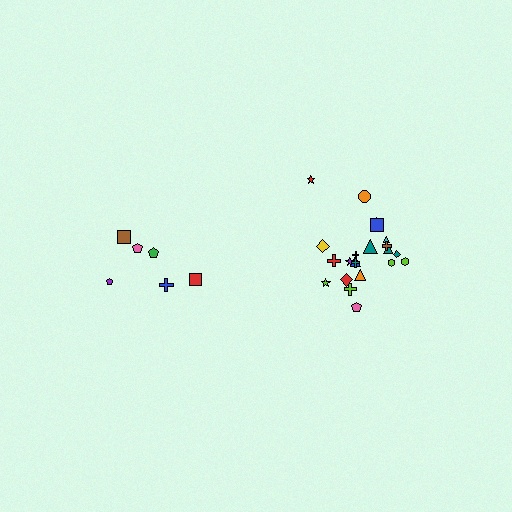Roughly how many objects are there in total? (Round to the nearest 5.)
Roughly 30 objects in total.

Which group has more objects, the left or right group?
The right group.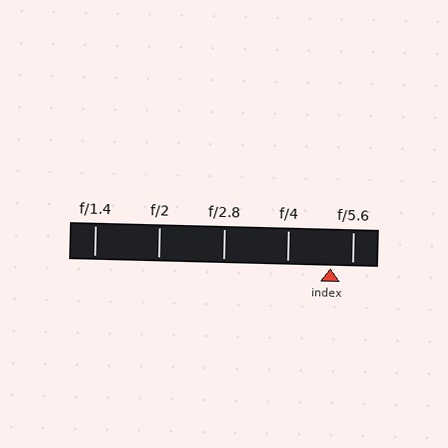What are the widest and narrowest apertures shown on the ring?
The widest aperture shown is f/1.4 and the narrowest is f/5.6.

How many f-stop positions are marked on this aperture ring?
There are 5 f-stop positions marked.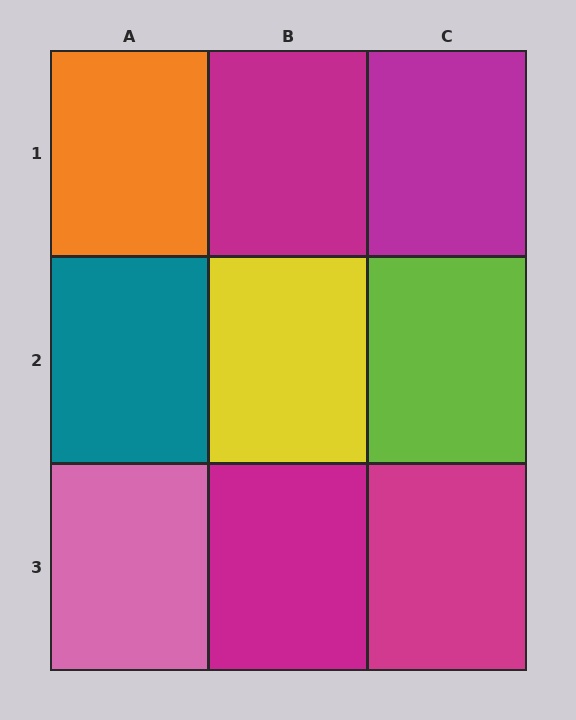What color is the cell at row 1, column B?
Magenta.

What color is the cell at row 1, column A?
Orange.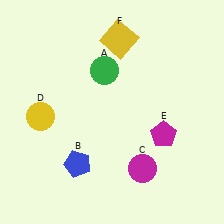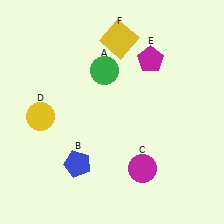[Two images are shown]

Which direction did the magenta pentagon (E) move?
The magenta pentagon (E) moved up.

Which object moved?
The magenta pentagon (E) moved up.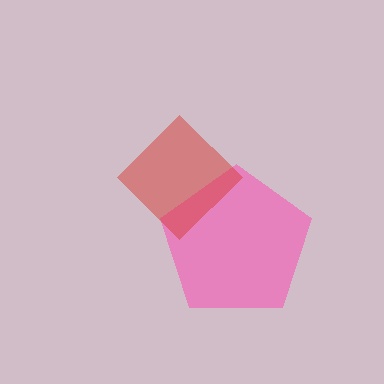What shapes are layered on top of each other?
The layered shapes are: a pink pentagon, a red diamond.